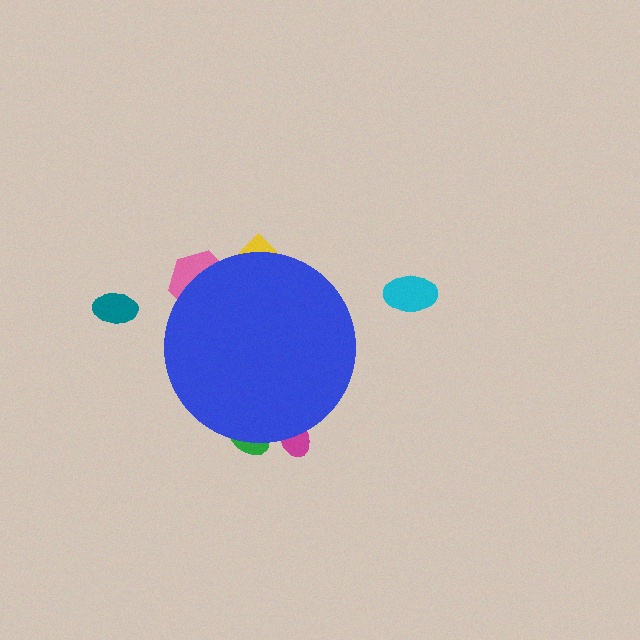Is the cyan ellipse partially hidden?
No, the cyan ellipse is fully visible.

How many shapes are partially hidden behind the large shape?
4 shapes are partially hidden.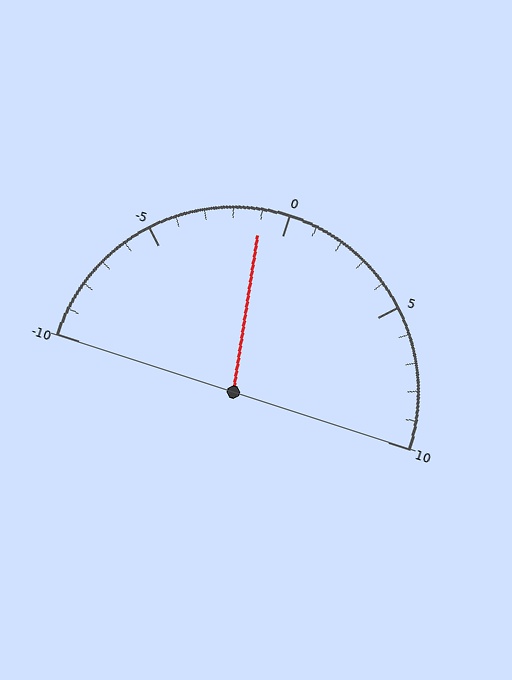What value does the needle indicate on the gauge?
The needle indicates approximately -1.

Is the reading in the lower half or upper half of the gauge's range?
The reading is in the lower half of the range (-10 to 10).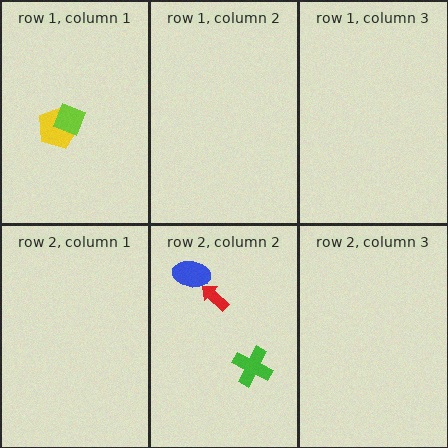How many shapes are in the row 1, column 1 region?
2.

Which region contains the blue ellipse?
The row 2, column 2 region.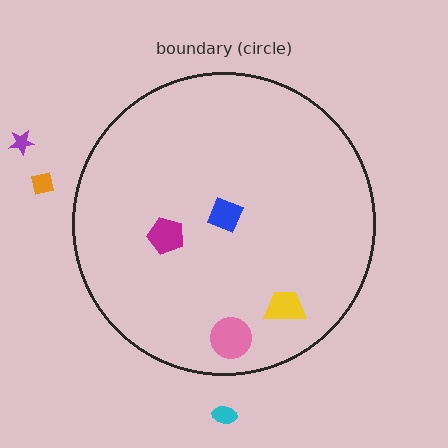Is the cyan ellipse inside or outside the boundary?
Outside.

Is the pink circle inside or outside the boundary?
Inside.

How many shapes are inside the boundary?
4 inside, 3 outside.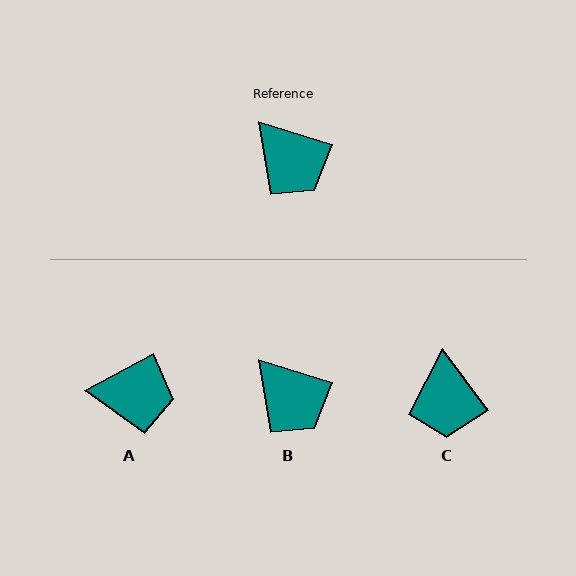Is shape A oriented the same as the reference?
No, it is off by about 45 degrees.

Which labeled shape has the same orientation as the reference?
B.